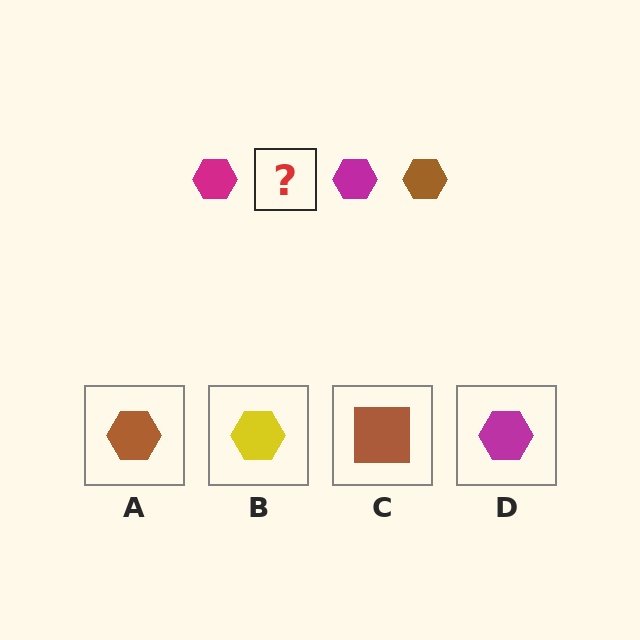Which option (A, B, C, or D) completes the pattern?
A.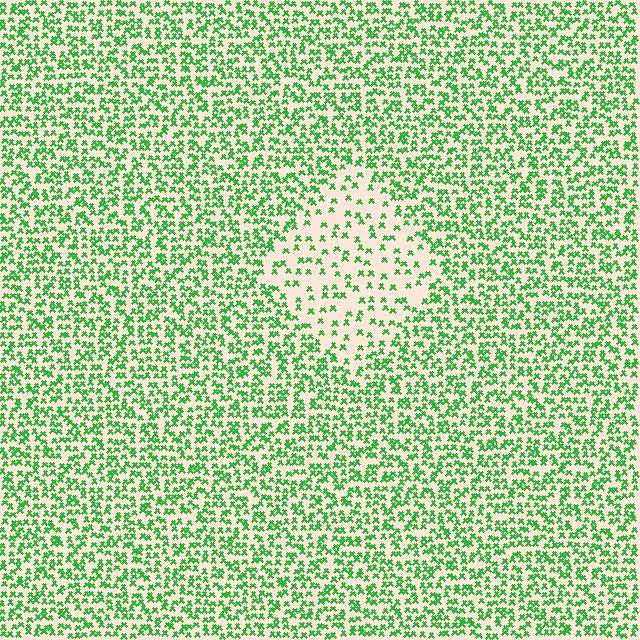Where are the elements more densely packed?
The elements are more densely packed outside the diamond boundary.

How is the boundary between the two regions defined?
The boundary is defined by a change in element density (approximately 2.3x ratio). All elements are the same color, size, and shape.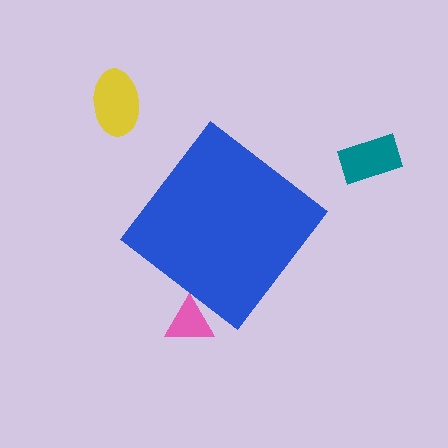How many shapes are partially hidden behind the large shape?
1 shape is partially hidden.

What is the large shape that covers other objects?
A blue diamond.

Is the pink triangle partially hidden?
Yes, the pink triangle is partially hidden behind the blue diamond.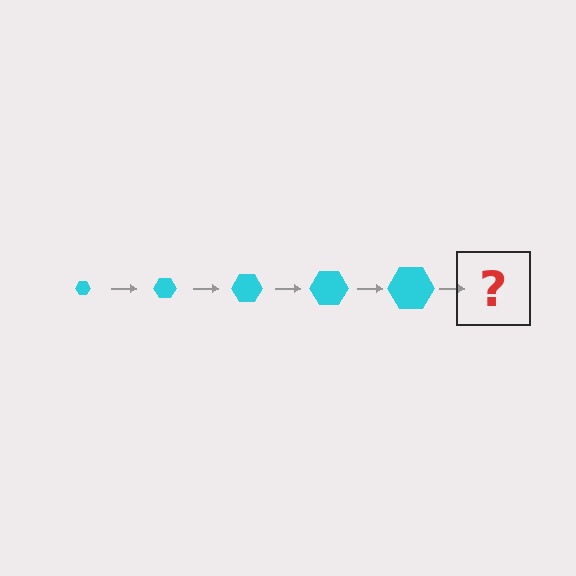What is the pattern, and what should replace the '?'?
The pattern is that the hexagon gets progressively larger each step. The '?' should be a cyan hexagon, larger than the previous one.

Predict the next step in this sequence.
The next step is a cyan hexagon, larger than the previous one.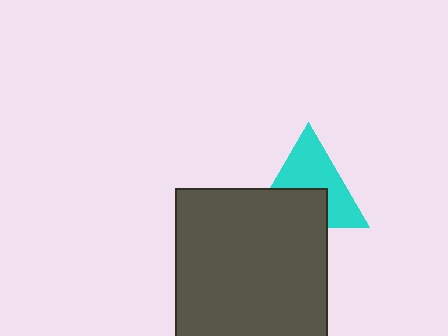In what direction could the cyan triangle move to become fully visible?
The cyan triangle could move up. That would shift it out from behind the dark gray square entirely.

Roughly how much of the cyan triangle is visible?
About half of it is visible (roughly 58%).